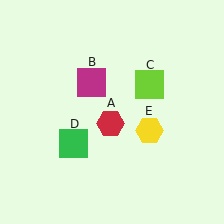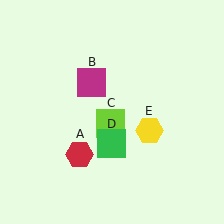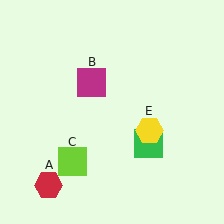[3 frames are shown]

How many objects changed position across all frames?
3 objects changed position: red hexagon (object A), lime square (object C), green square (object D).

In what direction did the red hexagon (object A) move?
The red hexagon (object A) moved down and to the left.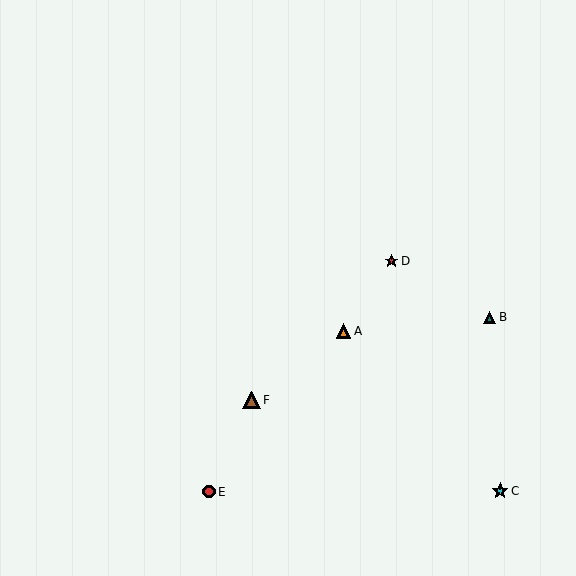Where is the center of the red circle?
The center of the red circle is at (209, 492).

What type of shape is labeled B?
Shape B is a teal triangle.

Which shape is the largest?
The brown triangle (labeled F) is the largest.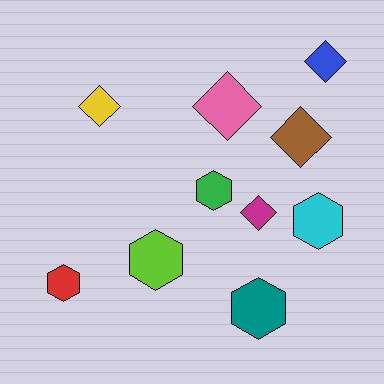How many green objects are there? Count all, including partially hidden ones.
There is 1 green object.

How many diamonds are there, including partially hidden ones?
There are 5 diamonds.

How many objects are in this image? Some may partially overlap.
There are 10 objects.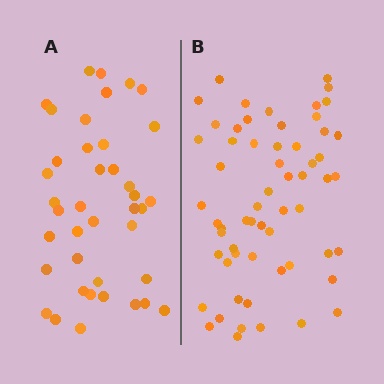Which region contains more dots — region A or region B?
Region B (the right region) has more dots.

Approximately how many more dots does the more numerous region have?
Region B has approximately 20 more dots than region A.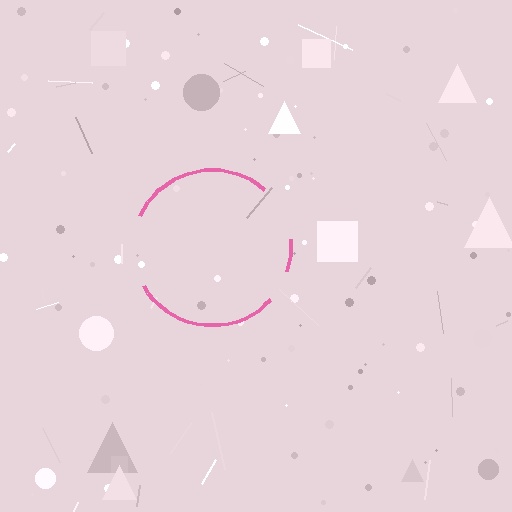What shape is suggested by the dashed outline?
The dashed outline suggests a circle.